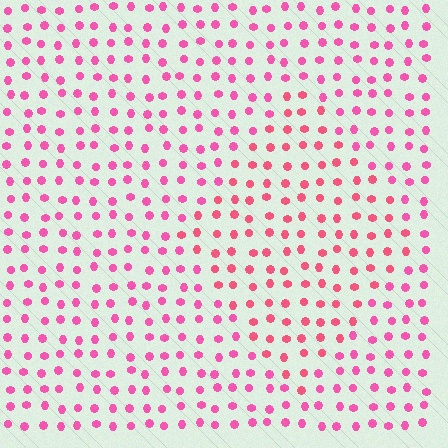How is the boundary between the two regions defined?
The boundary is defined purely by a slight shift in hue (about 19 degrees). Spacing, size, and orientation are identical on both sides.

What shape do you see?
I see a diamond.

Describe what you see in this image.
The image is filled with small pink elements in a uniform arrangement. A diamond-shaped region is visible where the elements are tinted to a slightly different hue, forming a subtle color boundary.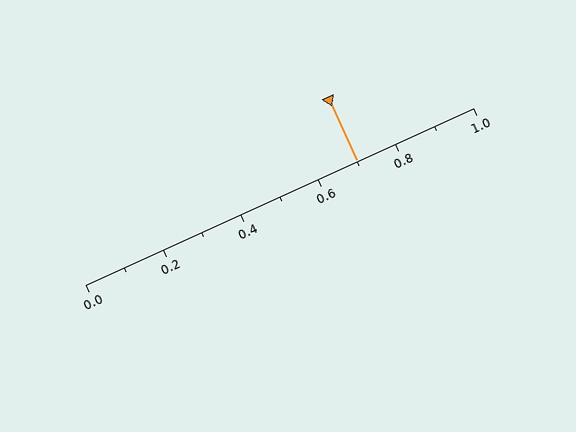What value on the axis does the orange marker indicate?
The marker indicates approximately 0.7.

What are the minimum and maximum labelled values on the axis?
The axis runs from 0.0 to 1.0.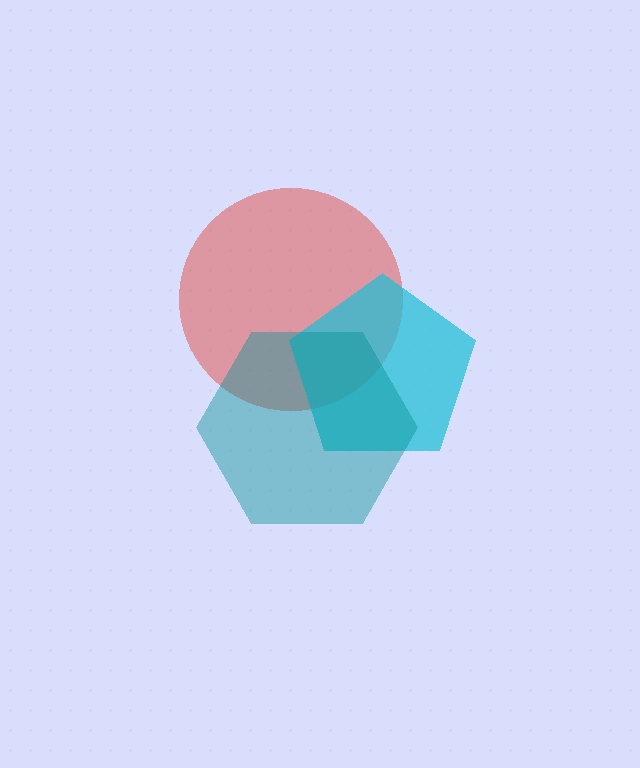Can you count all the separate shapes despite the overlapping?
Yes, there are 3 separate shapes.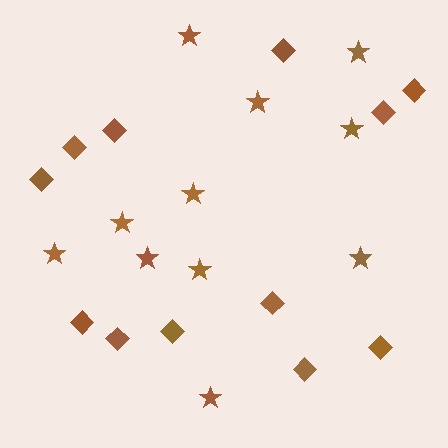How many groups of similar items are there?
There are 2 groups: one group of stars (11) and one group of diamonds (12).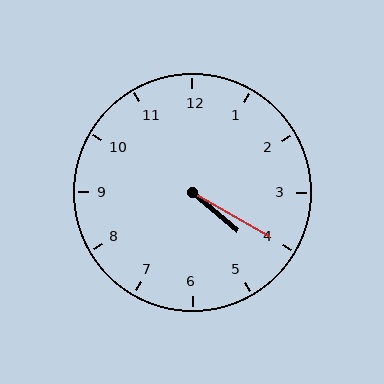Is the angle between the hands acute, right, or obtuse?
It is acute.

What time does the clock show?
4:20.